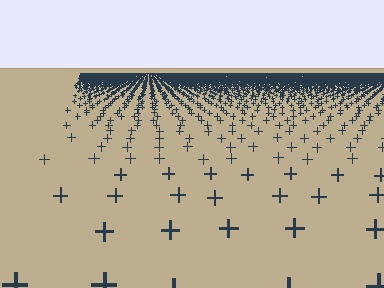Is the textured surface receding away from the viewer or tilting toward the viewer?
The surface is receding away from the viewer. Texture elements get smaller and denser toward the top.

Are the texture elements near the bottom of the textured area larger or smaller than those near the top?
Larger. Near the bottom, elements are closer to the viewer and appear at a bigger on-screen size.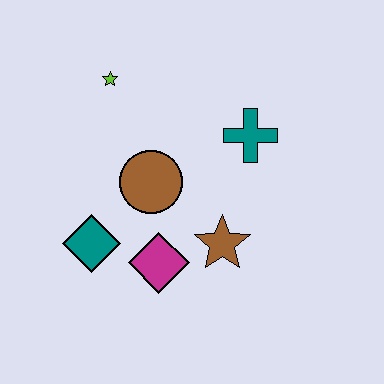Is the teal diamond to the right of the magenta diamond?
No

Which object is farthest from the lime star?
The brown star is farthest from the lime star.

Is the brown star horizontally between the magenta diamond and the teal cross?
Yes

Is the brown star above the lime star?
No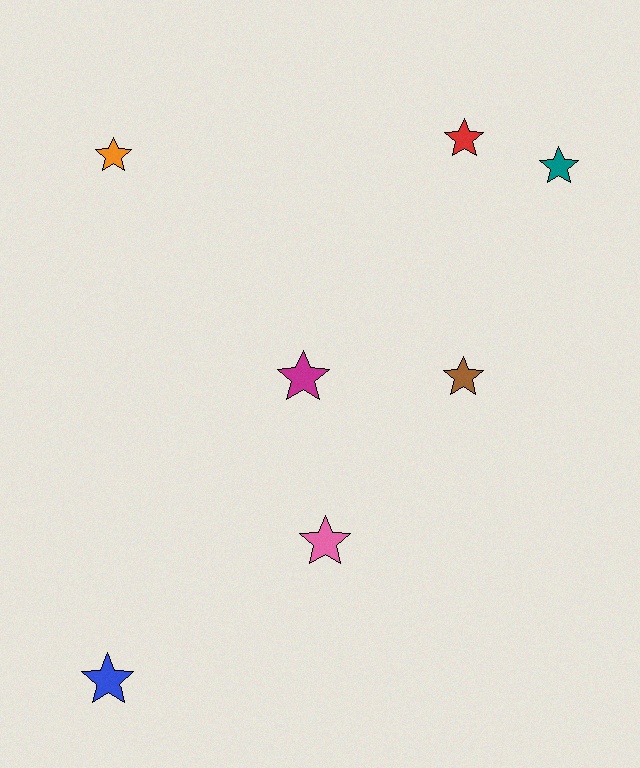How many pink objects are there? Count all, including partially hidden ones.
There is 1 pink object.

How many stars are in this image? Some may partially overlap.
There are 7 stars.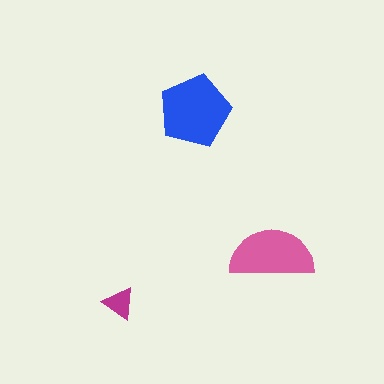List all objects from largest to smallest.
The blue pentagon, the pink semicircle, the magenta triangle.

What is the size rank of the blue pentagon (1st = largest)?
1st.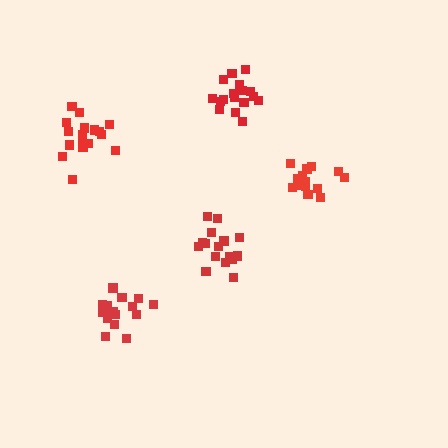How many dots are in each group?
Group 1: 17 dots, Group 2: 15 dots, Group 3: 18 dots, Group 4: 16 dots, Group 5: 17 dots (83 total).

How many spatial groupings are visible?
There are 5 spatial groupings.